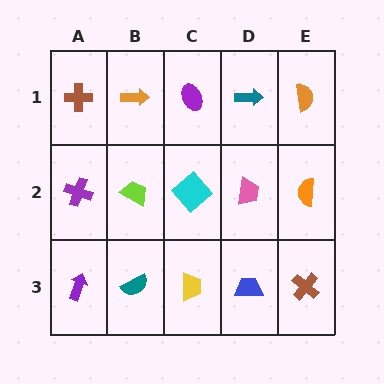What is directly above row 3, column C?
A cyan diamond.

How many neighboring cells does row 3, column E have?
2.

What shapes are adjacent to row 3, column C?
A cyan diamond (row 2, column C), a teal semicircle (row 3, column B), a blue trapezoid (row 3, column D).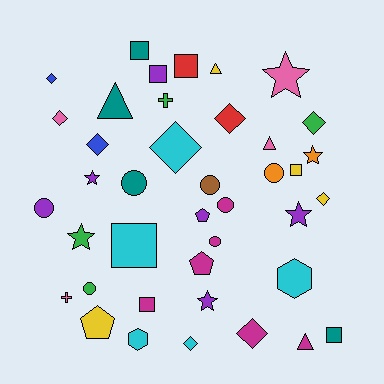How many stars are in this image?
There are 6 stars.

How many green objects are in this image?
There are 4 green objects.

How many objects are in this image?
There are 40 objects.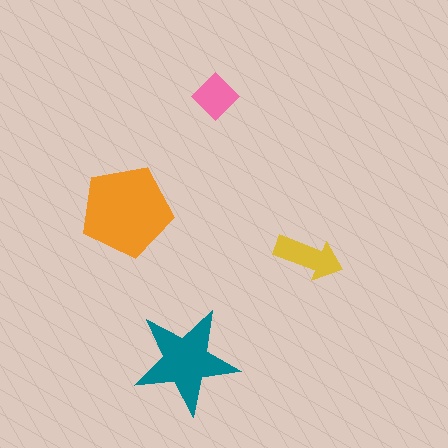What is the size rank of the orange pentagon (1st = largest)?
1st.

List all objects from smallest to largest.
The pink diamond, the yellow arrow, the teal star, the orange pentagon.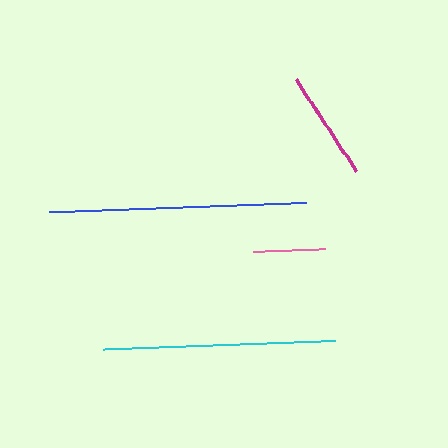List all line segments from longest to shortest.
From longest to shortest: blue, cyan, magenta, pink.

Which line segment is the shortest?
The pink line is the shortest at approximately 72 pixels.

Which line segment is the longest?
The blue line is the longest at approximately 257 pixels.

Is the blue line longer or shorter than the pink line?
The blue line is longer than the pink line.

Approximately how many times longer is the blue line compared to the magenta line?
The blue line is approximately 2.3 times the length of the magenta line.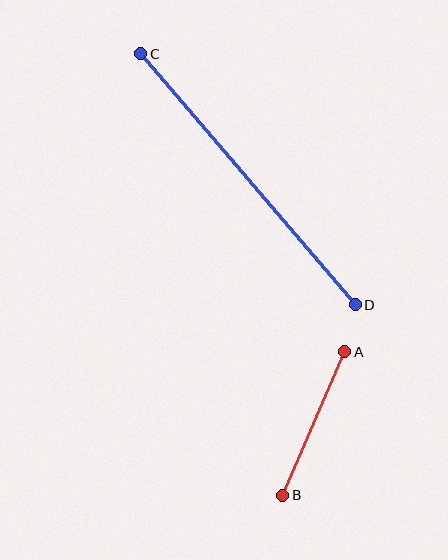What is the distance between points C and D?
The distance is approximately 330 pixels.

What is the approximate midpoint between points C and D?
The midpoint is at approximately (248, 179) pixels.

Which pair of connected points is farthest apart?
Points C and D are farthest apart.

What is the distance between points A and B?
The distance is approximately 156 pixels.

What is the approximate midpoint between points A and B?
The midpoint is at approximately (314, 424) pixels.